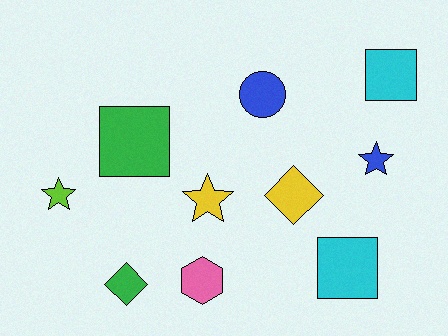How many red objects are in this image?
There are no red objects.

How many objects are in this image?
There are 10 objects.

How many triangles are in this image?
There are no triangles.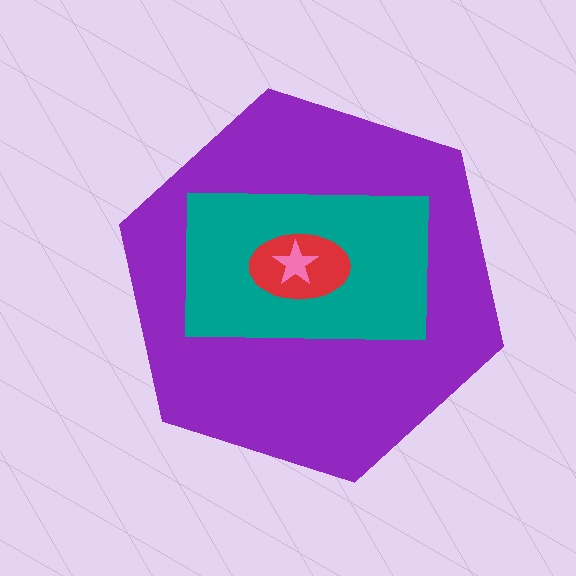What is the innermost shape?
The pink star.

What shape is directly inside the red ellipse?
The pink star.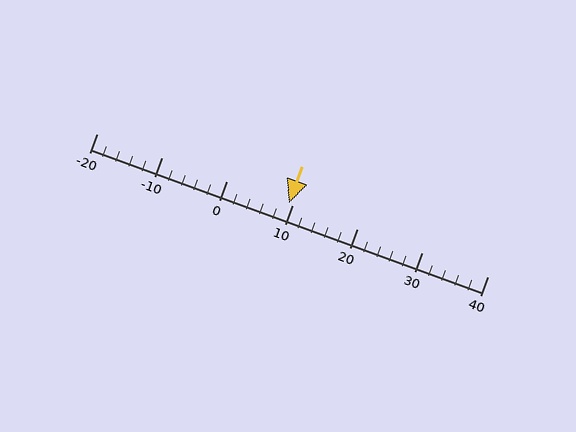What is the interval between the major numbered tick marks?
The major tick marks are spaced 10 units apart.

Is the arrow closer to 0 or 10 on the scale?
The arrow is closer to 10.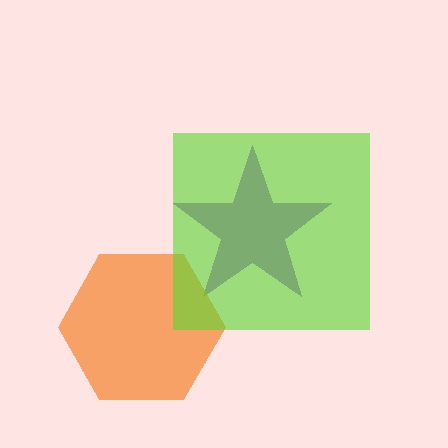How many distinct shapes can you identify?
There are 3 distinct shapes: a purple star, an orange hexagon, a lime square.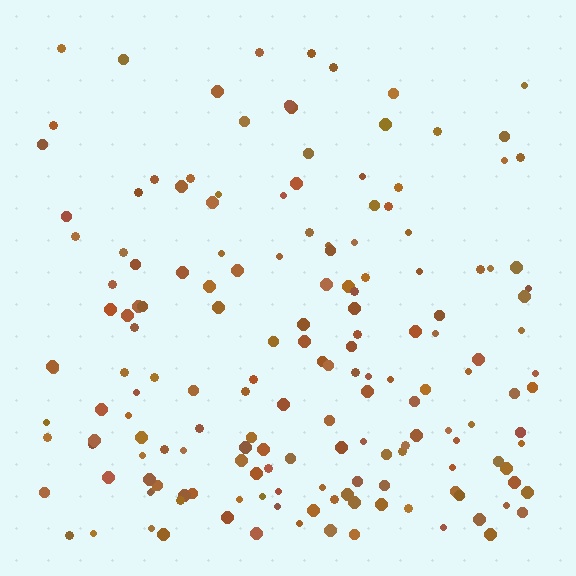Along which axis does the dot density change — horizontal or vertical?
Vertical.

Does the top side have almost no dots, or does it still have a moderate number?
Still a moderate number, just noticeably fewer than the bottom.